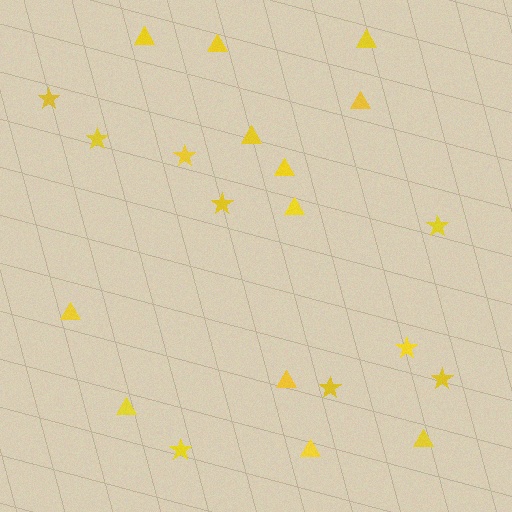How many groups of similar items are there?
There are 2 groups: one group of stars (9) and one group of triangles (12).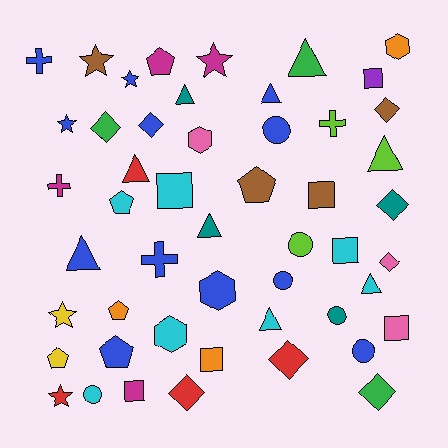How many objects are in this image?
There are 50 objects.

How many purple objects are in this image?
There is 1 purple object.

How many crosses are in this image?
There are 4 crosses.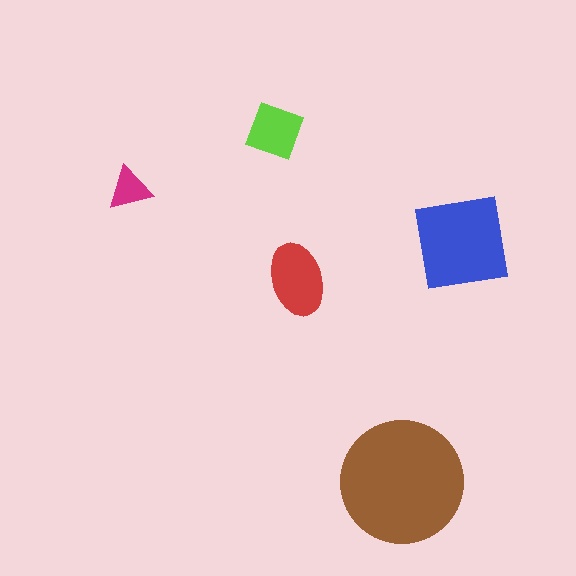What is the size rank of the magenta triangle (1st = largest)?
5th.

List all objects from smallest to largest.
The magenta triangle, the lime square, the red ellipse, the blue square, the brown circle.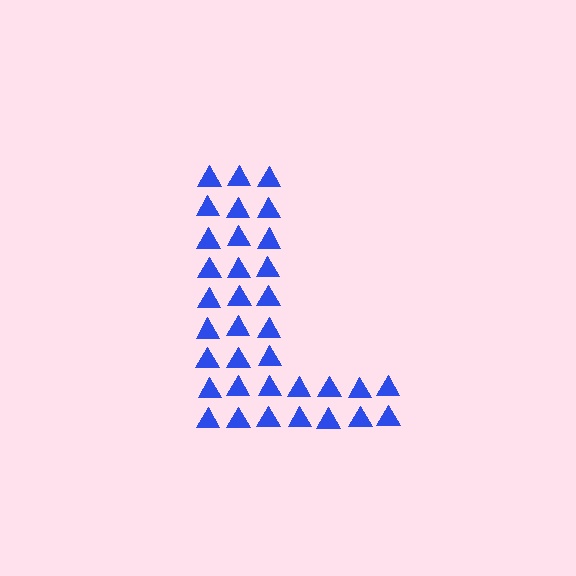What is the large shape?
The large shape is the letter L.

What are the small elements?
The small elements are triangles.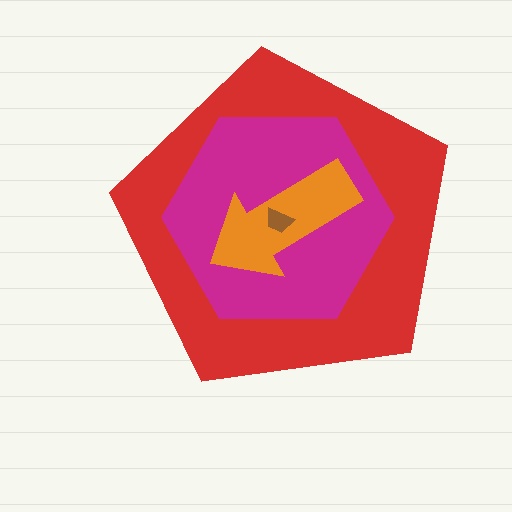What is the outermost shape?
The red pentagon.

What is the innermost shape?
The brown trapezoid.